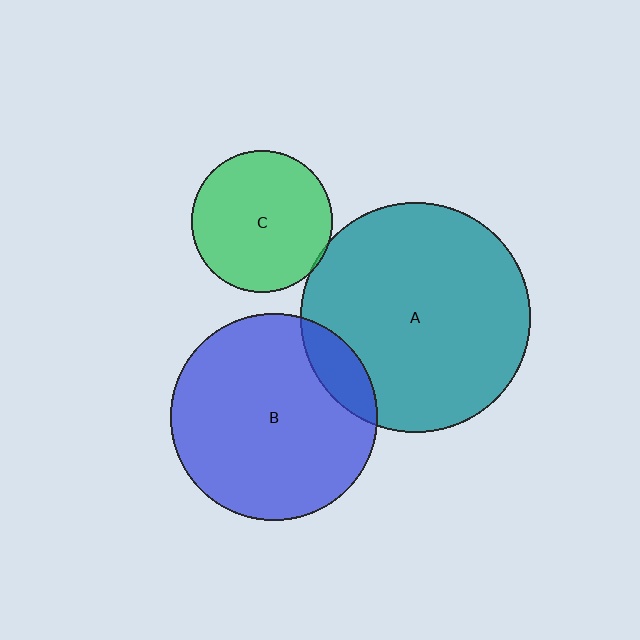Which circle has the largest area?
Circle A (teal).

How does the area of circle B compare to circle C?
Approximately 2.1 times.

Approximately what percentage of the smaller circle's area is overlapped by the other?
Approximately 10%.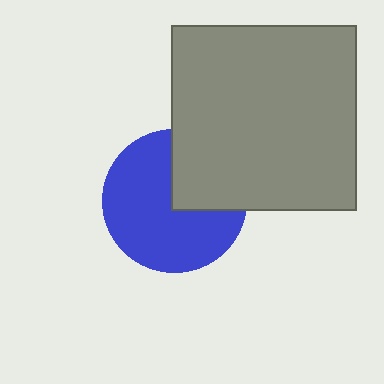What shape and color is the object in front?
The object in front is a gray square.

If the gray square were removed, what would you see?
You would see the complete blue circle.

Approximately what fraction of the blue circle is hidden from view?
Roughly 31% of the blue circle is hidden behind the gray square.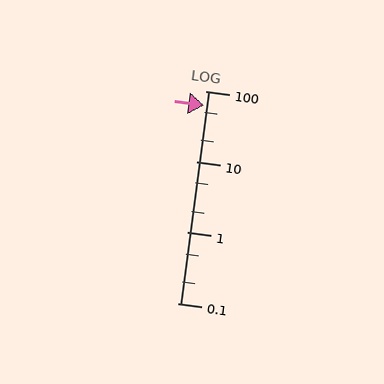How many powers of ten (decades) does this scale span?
The scale spans 3 decades, from 0.1 to 100.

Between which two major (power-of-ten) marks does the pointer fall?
The pointer is between 10 and 100.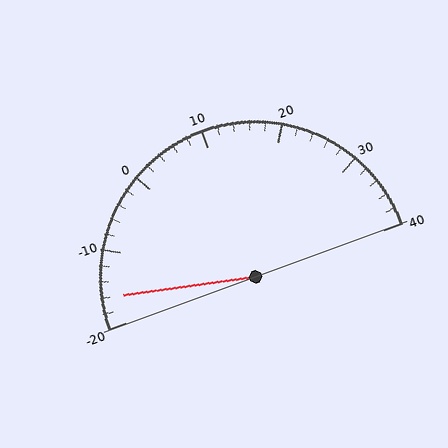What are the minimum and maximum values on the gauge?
The gauge ranges from -20 to 40.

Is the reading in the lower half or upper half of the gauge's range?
The reading is in the lower half of the range (-20 to 40).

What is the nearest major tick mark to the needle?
The nearest major tick mark is -20.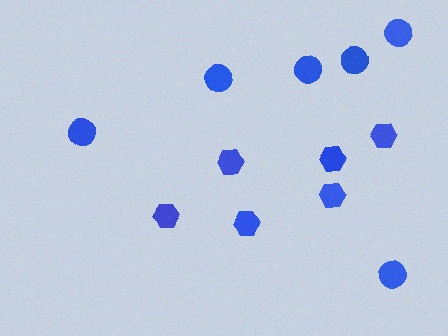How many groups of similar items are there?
There are 2 groups: one group of circles (6) and one group of hexagons (6).